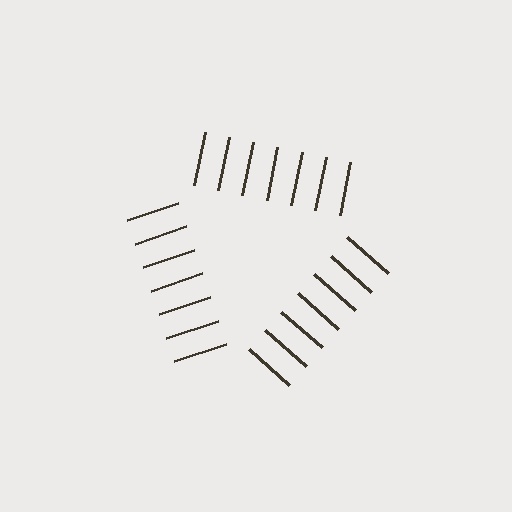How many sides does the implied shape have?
3 sides — the line-ends trace a triangle.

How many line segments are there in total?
21 — 7 along each of the 3 edges.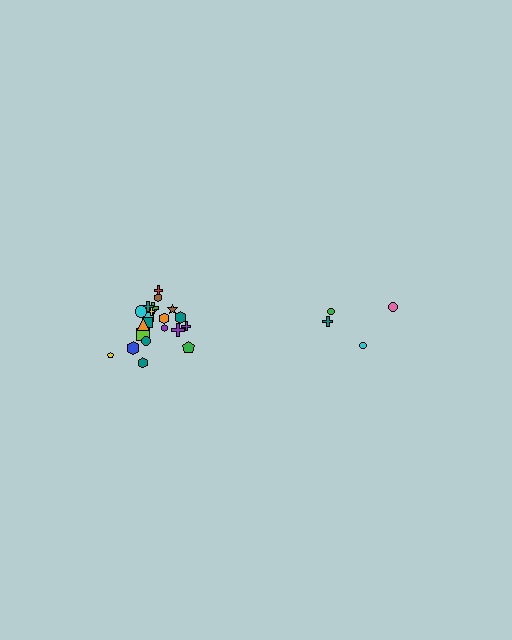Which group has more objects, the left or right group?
The left group.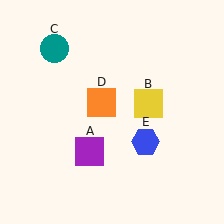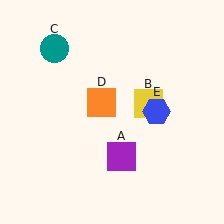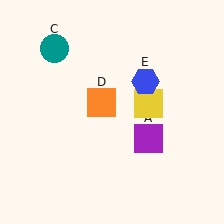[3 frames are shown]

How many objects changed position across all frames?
2 objects changed position: purple square (object A), blue hexagon (object E).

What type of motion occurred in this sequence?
The purple square (object A), blue hexagon (object E) rotated counterclockwise around the center of the scene.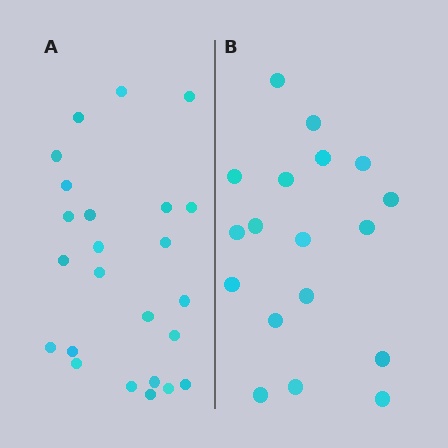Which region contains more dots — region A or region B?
Region A (the left region) has more dots.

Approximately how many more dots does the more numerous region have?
Region A has about 6 more dots than region B.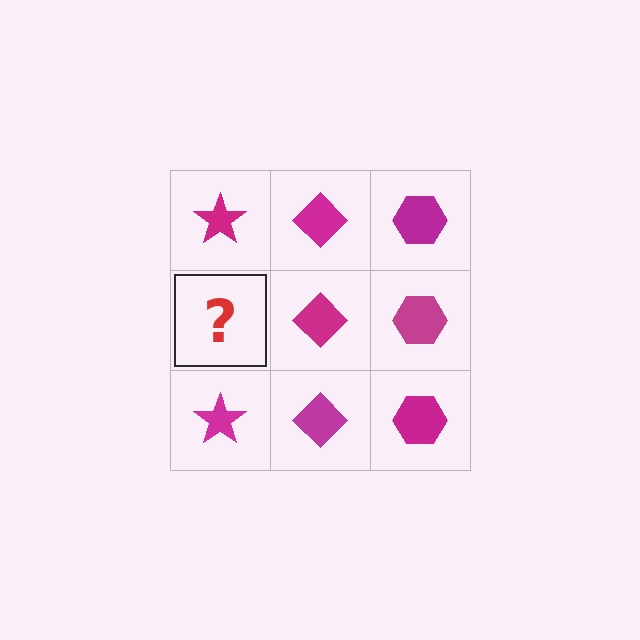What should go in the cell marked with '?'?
The missing cell should contain a magenta star.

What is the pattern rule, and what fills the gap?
The rule is that each column has a consistent shape. The gap should be filled with a magenta star.